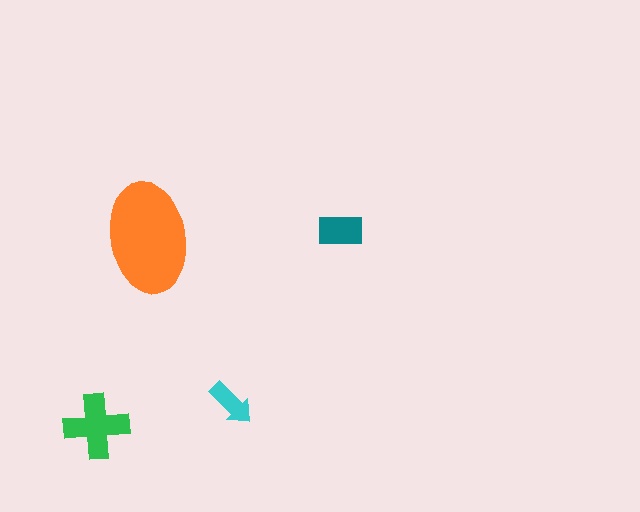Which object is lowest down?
The green cross is bottommost.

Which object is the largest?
The orange ellipse.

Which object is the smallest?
The cyan arrow.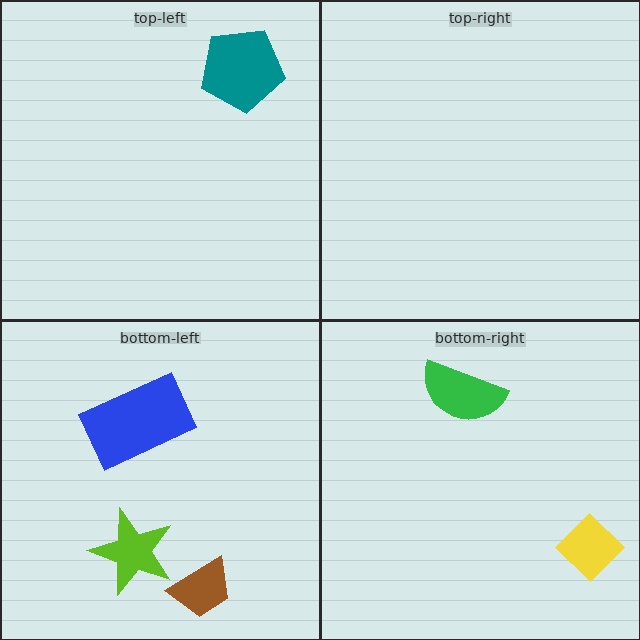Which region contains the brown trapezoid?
The bottom-left region.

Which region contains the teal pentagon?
The top-left region.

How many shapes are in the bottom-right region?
2.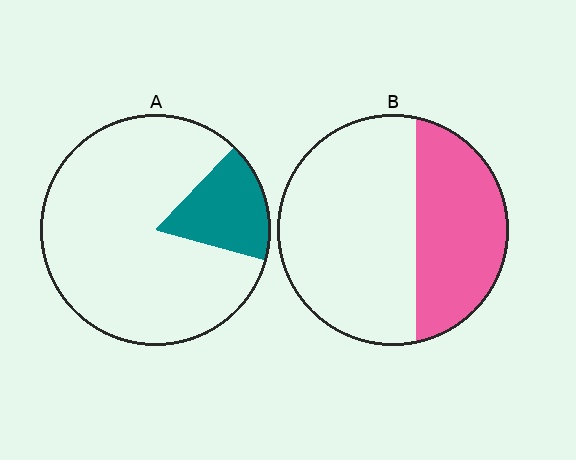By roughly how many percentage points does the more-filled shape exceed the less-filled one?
By roughly 20 percentage points (B over A).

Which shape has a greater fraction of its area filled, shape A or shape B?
Shape B.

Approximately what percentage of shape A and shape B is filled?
A is approximately 15% and B is approximately 35%.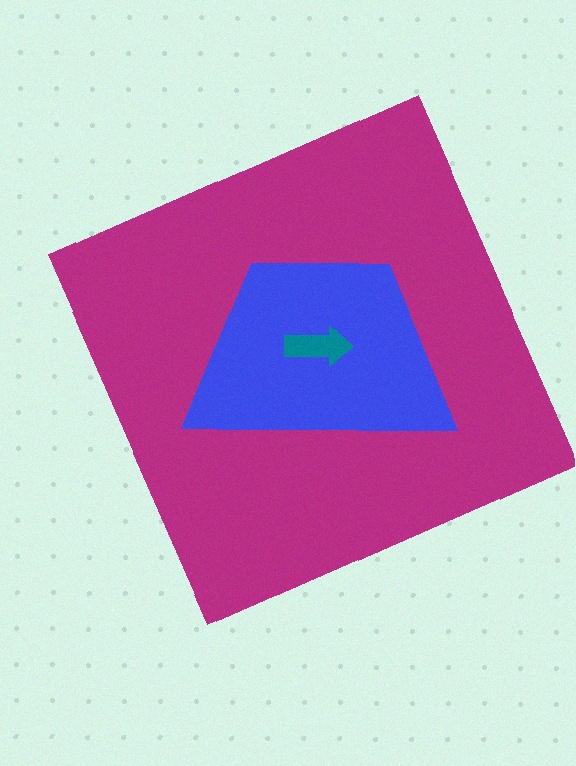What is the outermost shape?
The magenta square.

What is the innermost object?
The teal arrow.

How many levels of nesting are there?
3.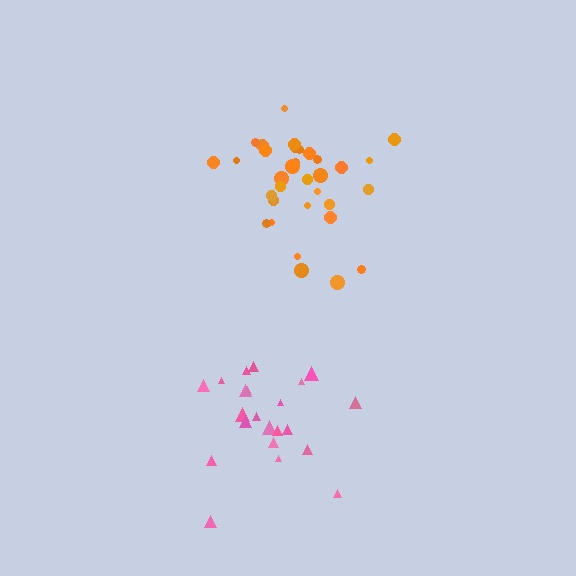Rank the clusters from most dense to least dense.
orange, pink.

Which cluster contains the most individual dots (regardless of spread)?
Orange (34).